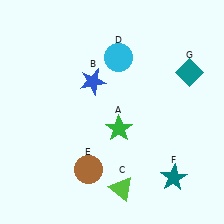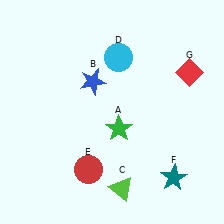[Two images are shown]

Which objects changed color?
E changed from brown to red. G changed from teal to red.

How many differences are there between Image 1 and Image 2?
There are 2 differences between the two images.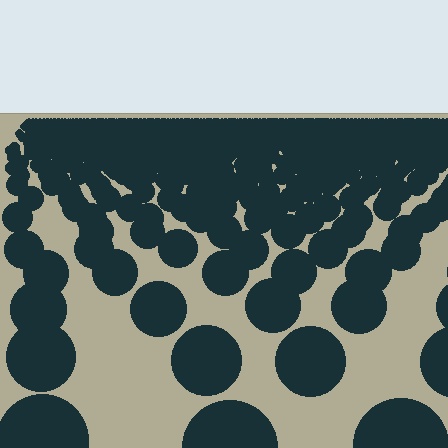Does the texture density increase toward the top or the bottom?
Density increases toward the top.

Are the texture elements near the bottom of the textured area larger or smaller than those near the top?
Larger. Near the bottom, elements are closer to the viewer and appear at a bigger on-screen size.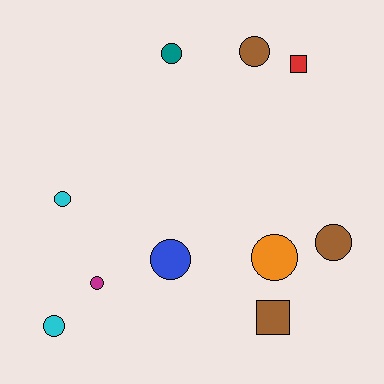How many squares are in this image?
There are 2 squares.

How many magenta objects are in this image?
There is 1 magenta object.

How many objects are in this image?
There are 10 objects.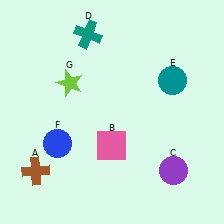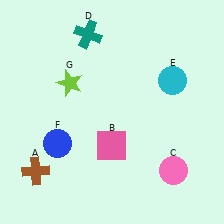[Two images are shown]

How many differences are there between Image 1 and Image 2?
There are 2 differences between the two images.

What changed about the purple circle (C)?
In Image 1, C is purple. In Image 2, it changed to pink.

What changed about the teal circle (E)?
In Image 1, E is teal. In Image 2, it changed to cyan.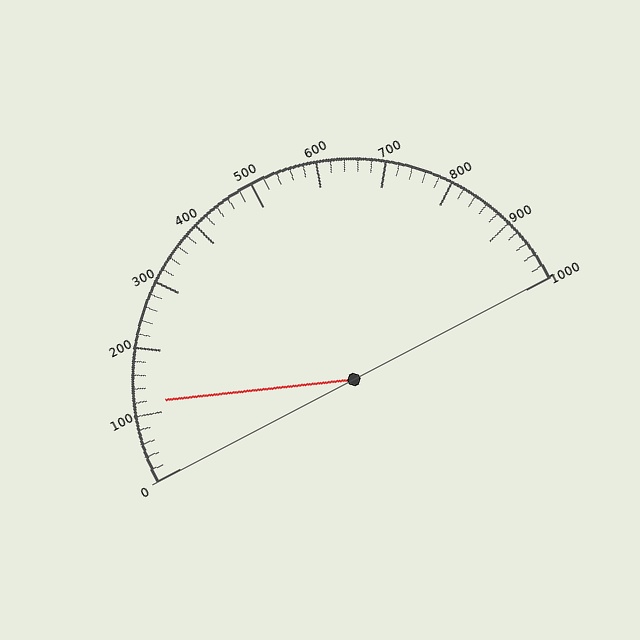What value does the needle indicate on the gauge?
The needle indicates approximately 120.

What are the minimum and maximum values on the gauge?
The gauge ranges from 0 to 1000.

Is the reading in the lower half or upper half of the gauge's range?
The reading is in the lower half of the range (0 to 1000).